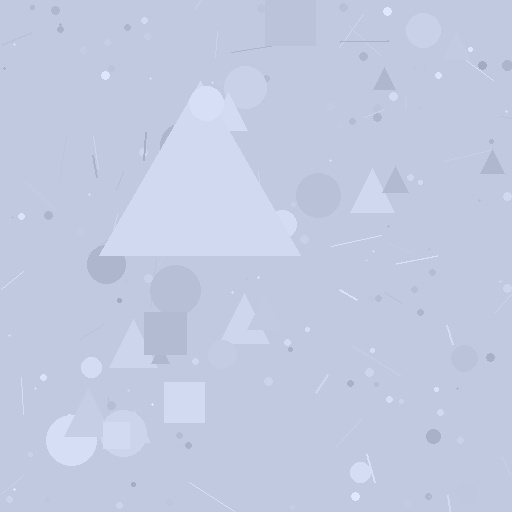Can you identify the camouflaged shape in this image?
The camouflaged shape is a triangle.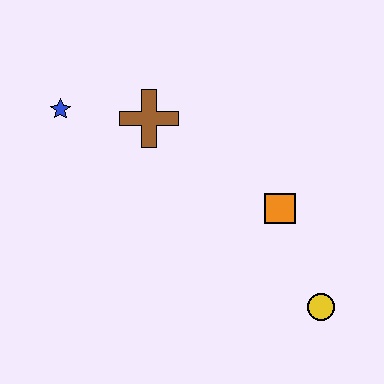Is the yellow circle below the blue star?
Yes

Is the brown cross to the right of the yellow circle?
No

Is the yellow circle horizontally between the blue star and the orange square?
No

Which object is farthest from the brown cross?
The yellow circle is farthest from the brown cross.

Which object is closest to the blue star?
The brown cross is closest to the blue star.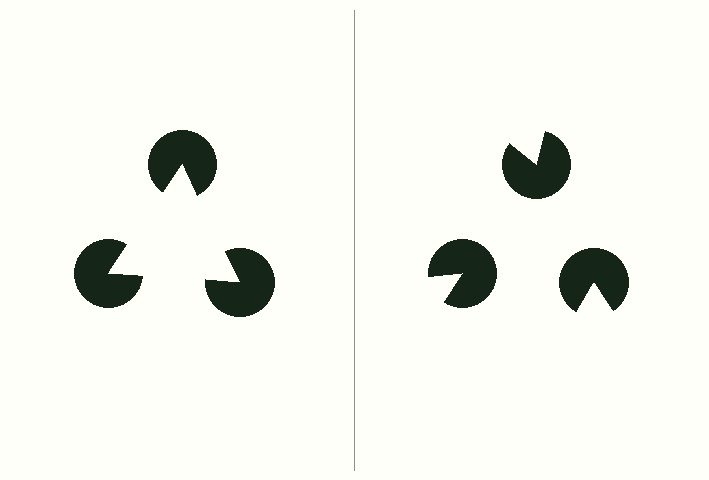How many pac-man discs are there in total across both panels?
6 — 3 on each side.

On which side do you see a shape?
An illusory triangle appears on the left side. On the right side the wedge cuts are rotated, so no coherent shape forms.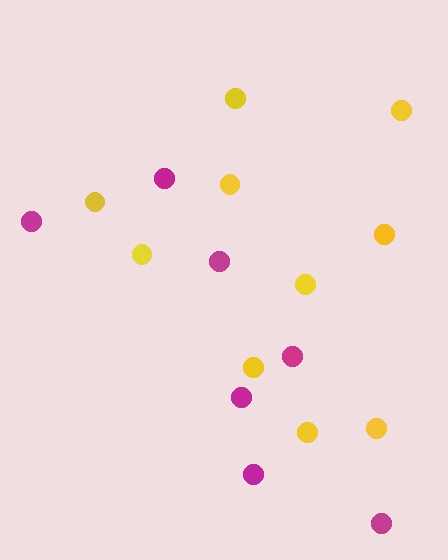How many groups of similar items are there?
There are 2 groups: one group of yellow circles (10) and one group of magenta circles (7).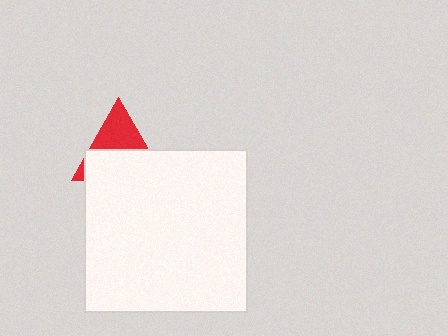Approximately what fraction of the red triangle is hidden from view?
Roughly 58% of the red triangle is hidden behind the white square.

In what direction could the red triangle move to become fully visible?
The red triangle could move up. That would shift it out from behind the white square entirely.